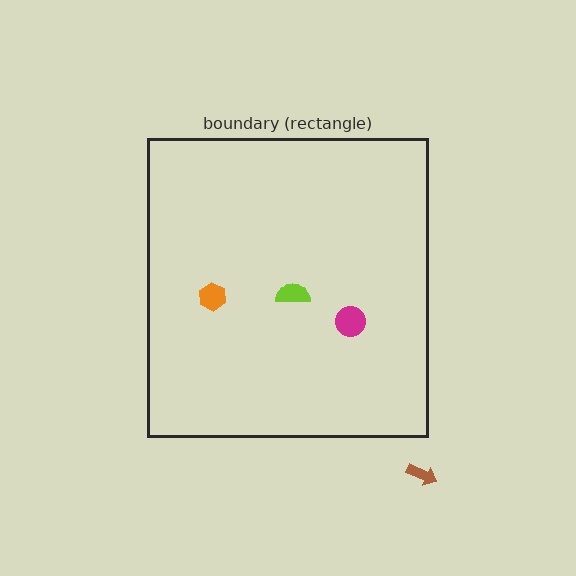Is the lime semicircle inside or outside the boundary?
Inside.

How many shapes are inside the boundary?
3 inside, 1 outside.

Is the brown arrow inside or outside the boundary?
Outside.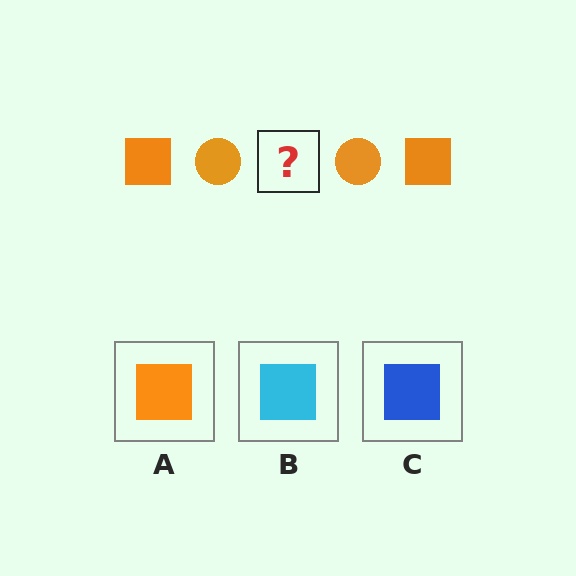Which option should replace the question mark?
Option A.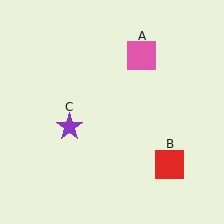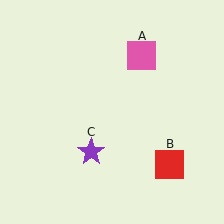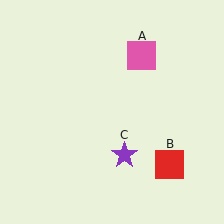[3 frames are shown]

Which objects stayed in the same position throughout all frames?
Pink square (object A) and red square (object B) remained stationary.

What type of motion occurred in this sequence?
The purple star (object C) rotated counterclockwise around the center of the scene.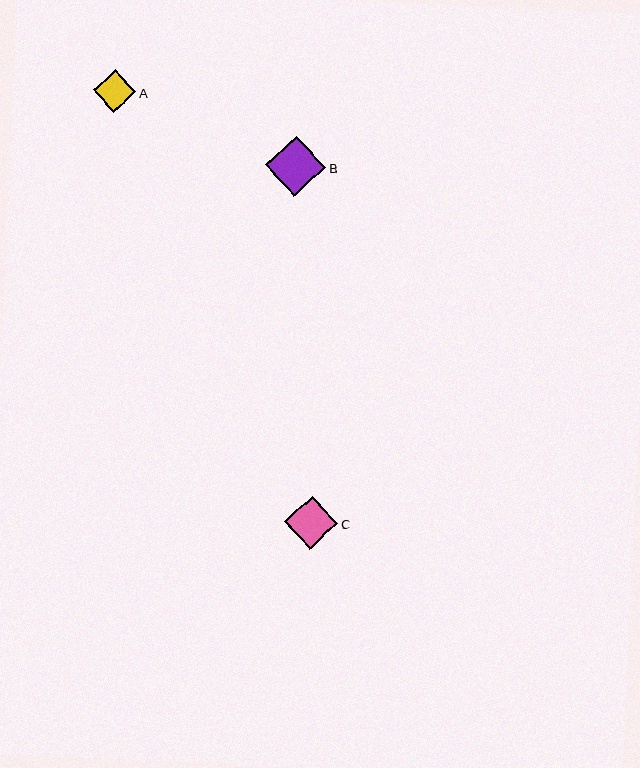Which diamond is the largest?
Diamond B is the largest with a size of approximately 60 pixels.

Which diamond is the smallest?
Diamond A is the smallest with a size of approximately 43 pixels.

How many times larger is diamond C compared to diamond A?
Diamond C is approximately 1.2 times the size of diamond A.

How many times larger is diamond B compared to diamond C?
Diamond B is approximately 1.1 times the size of diamond C.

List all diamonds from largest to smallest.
From largest to smallest: B, C, A.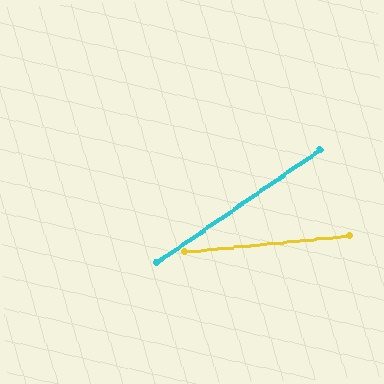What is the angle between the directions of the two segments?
Approximately 29 degrees.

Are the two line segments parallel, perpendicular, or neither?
Neither parallel nor perpendicular — they differ by about 29°.